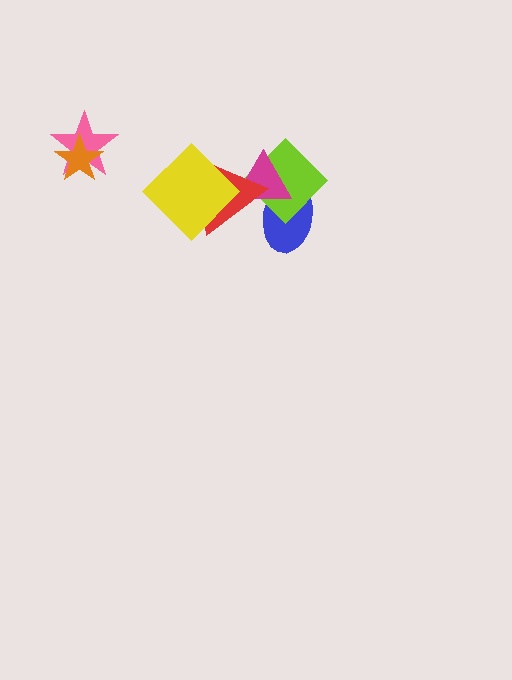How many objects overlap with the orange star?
1 object overlaps with the orange star.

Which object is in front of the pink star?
The orange star is in front of the pink star.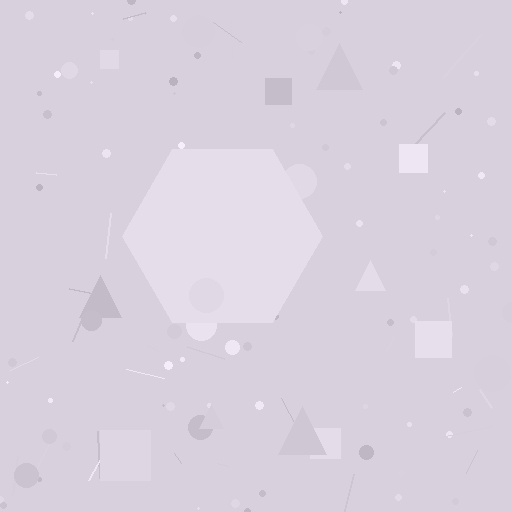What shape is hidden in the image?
A hexagon is hidden in the image.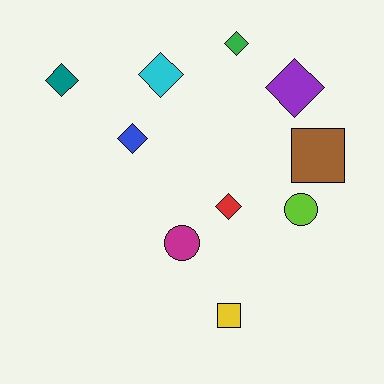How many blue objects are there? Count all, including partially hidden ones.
There is 1 blue object.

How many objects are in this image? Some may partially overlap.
There are 10 objects.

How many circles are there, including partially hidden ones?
There are 2 circles.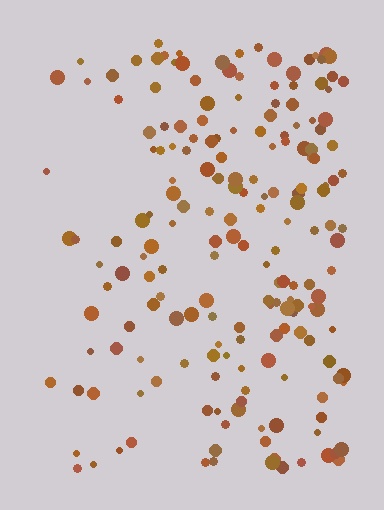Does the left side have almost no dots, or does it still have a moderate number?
Still a moderate number, just noticeably fewer than the right.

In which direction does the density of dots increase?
From left to right, with the right side densest.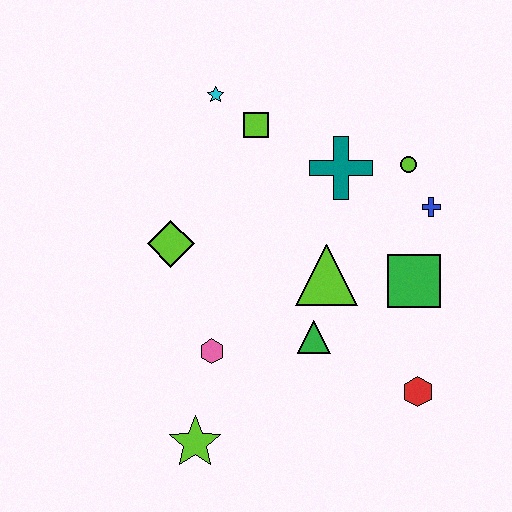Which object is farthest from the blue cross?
The lime star is farthest from the blue cross.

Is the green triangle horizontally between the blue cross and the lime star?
Yes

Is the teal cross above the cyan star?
No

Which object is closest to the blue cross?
The lime circle is closest to the blue cross.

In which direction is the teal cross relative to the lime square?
The teal cross is to the right of the lime square.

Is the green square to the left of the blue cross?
Yes